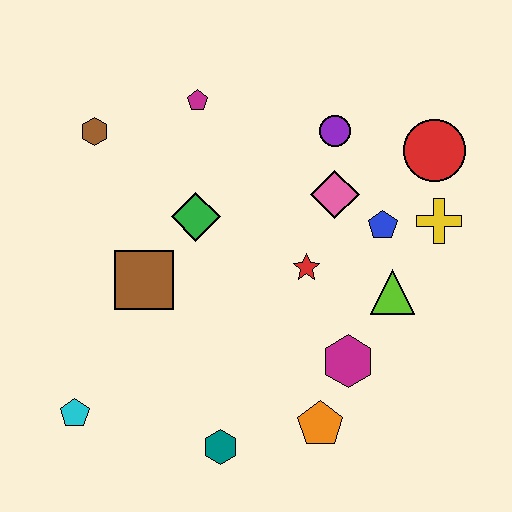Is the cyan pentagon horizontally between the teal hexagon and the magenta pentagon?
No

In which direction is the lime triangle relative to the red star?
The lime triangle is to the right of the red star.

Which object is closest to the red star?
The pink diamond is closest to the red star.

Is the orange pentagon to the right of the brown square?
Yes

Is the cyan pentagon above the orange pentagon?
Yes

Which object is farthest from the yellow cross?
The cyan pentagon is farthest from the yellow cross.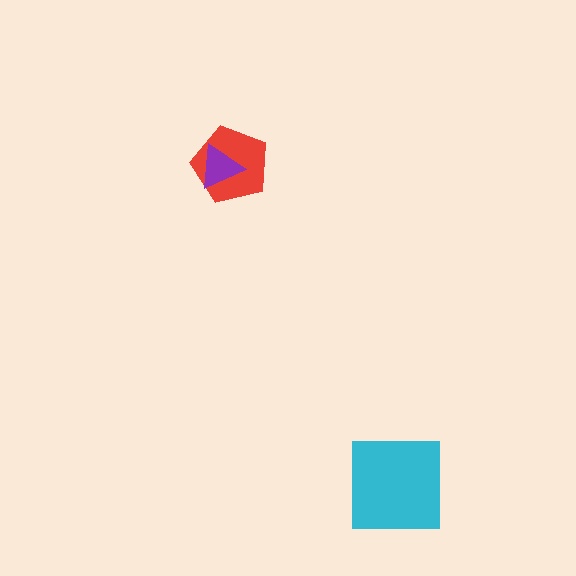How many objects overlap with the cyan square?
0 objects overlap with the cyan square.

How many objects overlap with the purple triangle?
1 object overlaps with the purple triangle.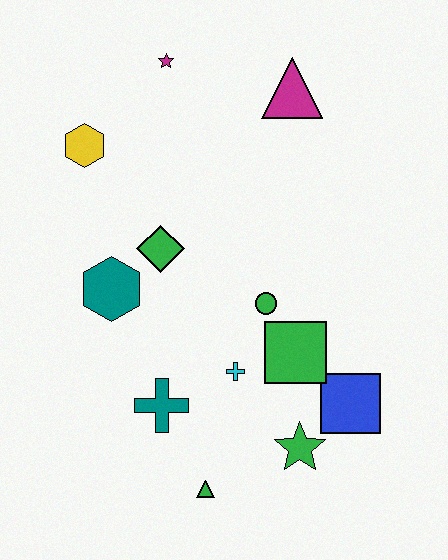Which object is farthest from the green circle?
The magenta star is farthest from the green circle.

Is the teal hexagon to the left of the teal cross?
Yes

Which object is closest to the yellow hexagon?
The magenta star is closest to the yellow hexagon.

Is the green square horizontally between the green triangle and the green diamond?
No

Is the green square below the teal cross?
No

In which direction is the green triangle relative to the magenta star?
The green triangle is below the magenta star.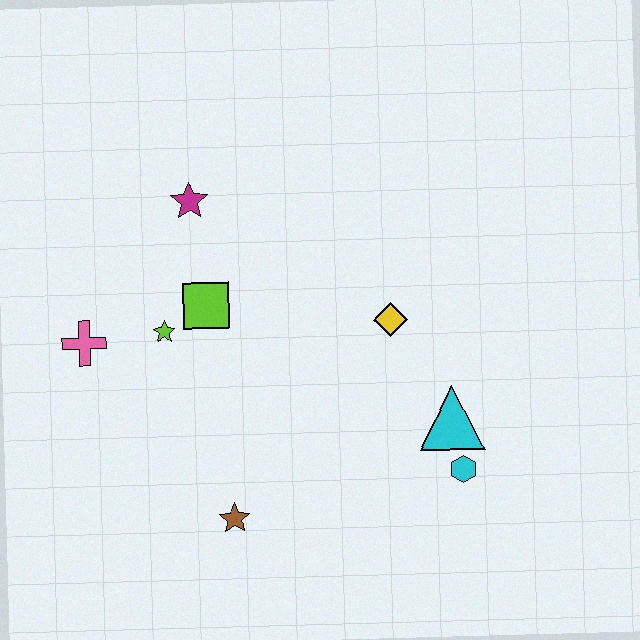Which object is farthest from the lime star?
The cyan hexagon is farthest from the lime star.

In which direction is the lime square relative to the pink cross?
The lime square is to the right of the pink cross.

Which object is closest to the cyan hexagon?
The cyan triangle is closest to the cyan hexagon.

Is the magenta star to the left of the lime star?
No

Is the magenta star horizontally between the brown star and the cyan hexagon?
No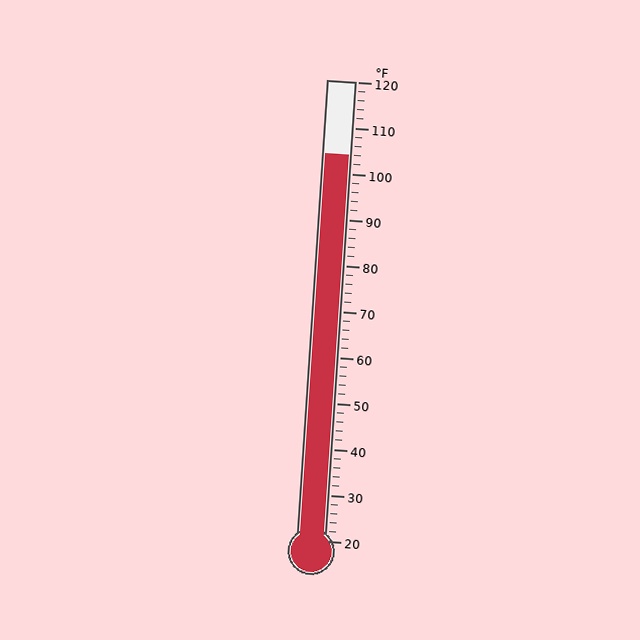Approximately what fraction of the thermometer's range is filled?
The thermometer is filled to approximately 85% of its range.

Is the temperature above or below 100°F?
The temperature is above 100°F.